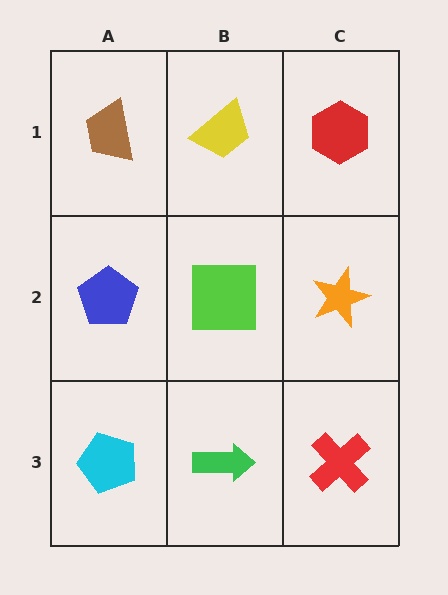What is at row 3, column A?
A cyan pentagon.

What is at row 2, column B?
A lime square.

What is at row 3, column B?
A green arrow.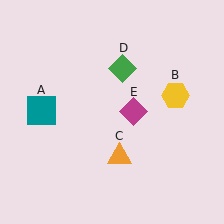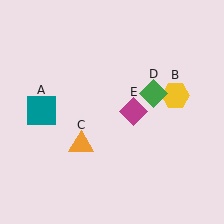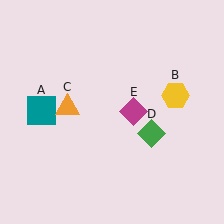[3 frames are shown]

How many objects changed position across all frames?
2 objects changed position: orange triangle (object C), green diamond (object D).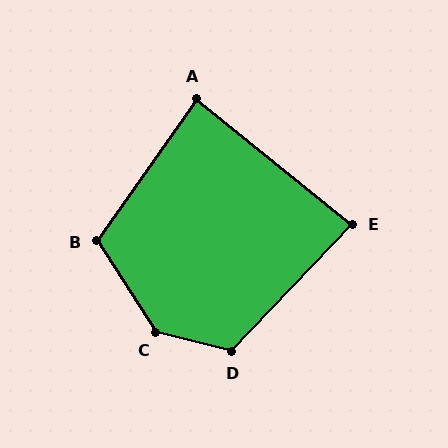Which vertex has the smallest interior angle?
E, at approximately 85 degrees.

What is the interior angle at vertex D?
Approximately 119 degrees (obtuse).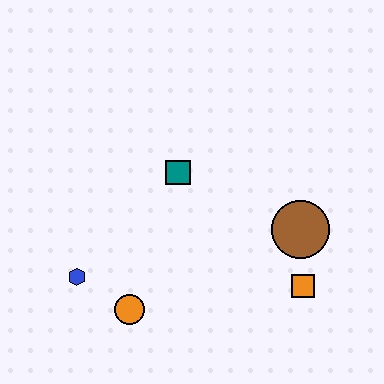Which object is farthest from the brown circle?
The blue hexagon is farthest from the brown circle.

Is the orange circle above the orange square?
No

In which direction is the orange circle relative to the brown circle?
The orange circle is to the left of the brown circle.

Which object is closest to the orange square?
The brown circle is closest to the orange square.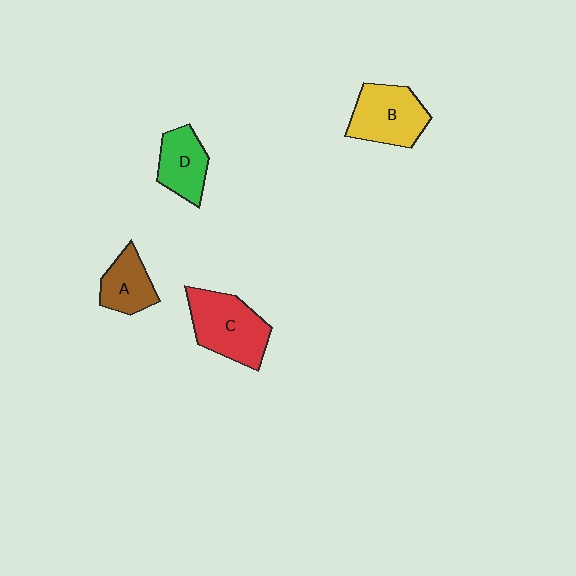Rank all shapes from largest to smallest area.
From largest to smallest: C (red), B (yellow), D (green), A (brown).